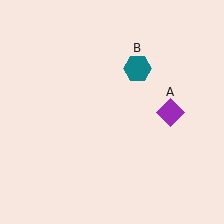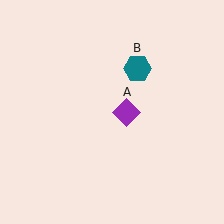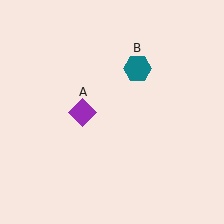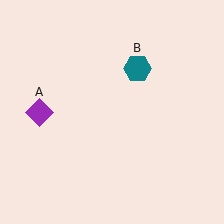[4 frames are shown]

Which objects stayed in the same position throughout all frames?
Teal hexagon (object B) remained stationary.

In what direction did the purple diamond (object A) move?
The purple diamond (object A) moved left.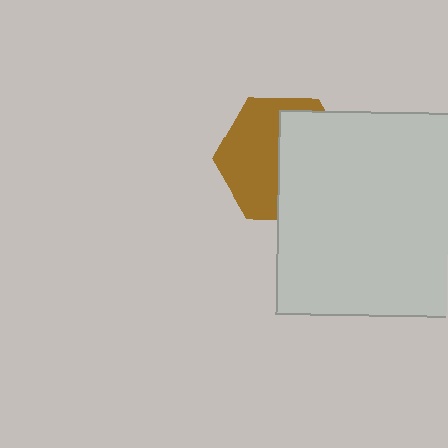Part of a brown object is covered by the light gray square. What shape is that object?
It is a hexagon.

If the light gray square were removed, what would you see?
You would see the complete brown hexagon.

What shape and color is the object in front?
The object in front is a light gray square.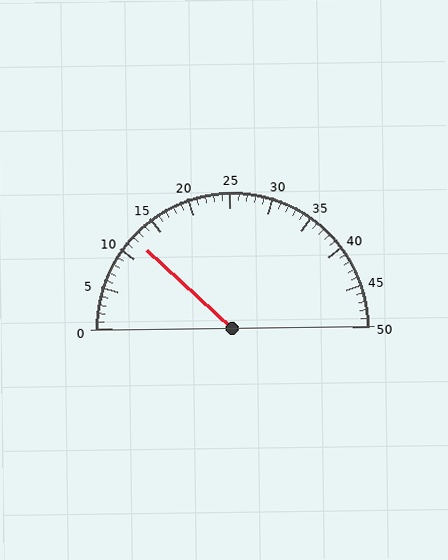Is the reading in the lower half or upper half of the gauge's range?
The reading is in the lower half of the range (0 to 50).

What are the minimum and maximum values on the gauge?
The gauge ranges from 0 to 50.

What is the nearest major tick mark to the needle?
The nearest major tick mark is 10.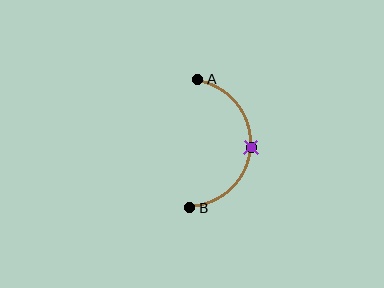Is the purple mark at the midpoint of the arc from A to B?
Yes. The purple mark lies on the arc at equal arc-length from both A and B — it is the arc midpoint.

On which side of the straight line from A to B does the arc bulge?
The arc bulges to the right of the straight line connecting A and B.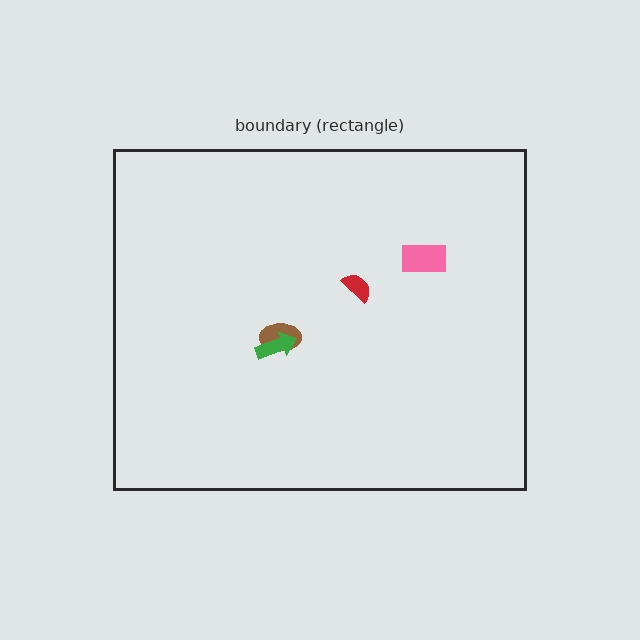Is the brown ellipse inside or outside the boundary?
Inside.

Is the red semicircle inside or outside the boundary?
Inside.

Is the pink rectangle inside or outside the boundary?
Inside.